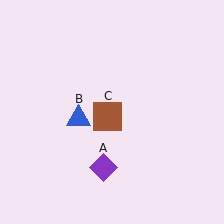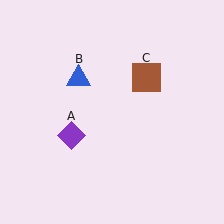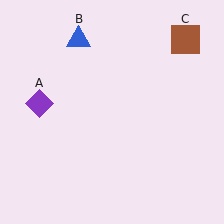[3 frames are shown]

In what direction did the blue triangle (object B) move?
The blue triangle (object B) moved up.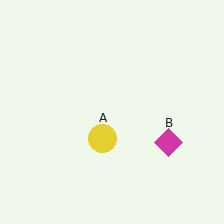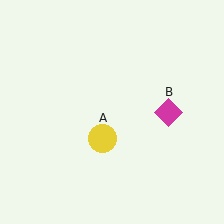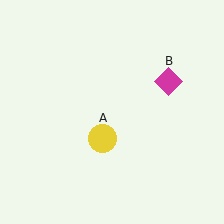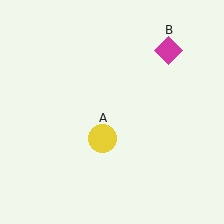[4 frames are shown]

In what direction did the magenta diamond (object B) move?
The magenta diamond (object B) moved up.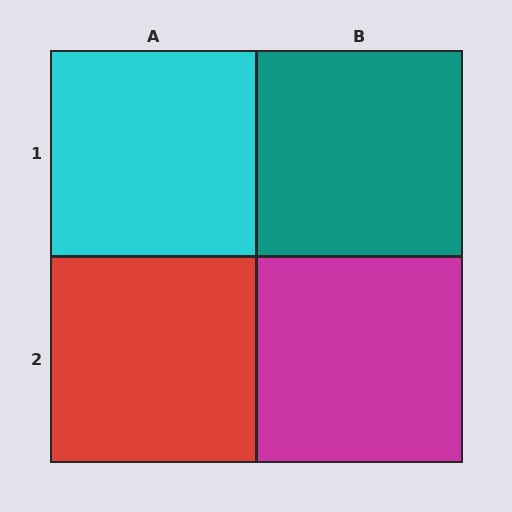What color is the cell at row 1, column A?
Cyan.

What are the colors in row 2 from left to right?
Red, magenta.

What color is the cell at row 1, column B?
Teal.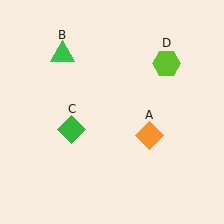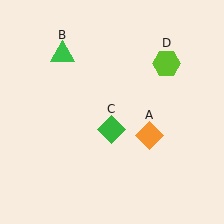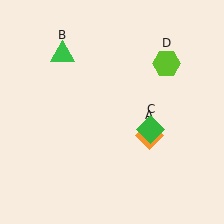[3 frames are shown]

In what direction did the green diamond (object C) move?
The green diamond (object C) moved right.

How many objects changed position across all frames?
1 object changed position: green diamond (object C).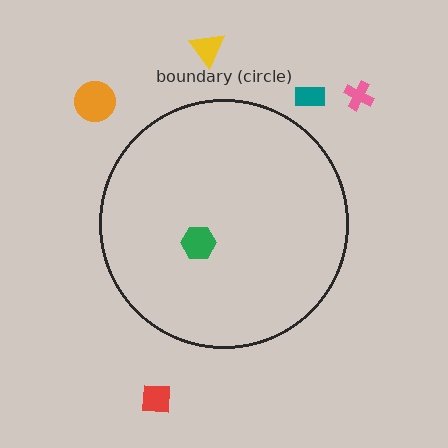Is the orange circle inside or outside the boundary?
Outside.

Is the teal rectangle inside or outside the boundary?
Outside.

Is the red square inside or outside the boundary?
Outside.